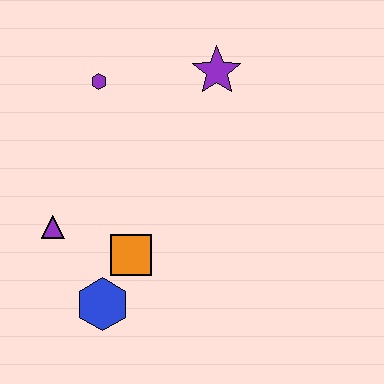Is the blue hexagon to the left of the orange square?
Yes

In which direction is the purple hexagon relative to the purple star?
The purple hexagon is to the left of the purple star.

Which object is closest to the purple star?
The purple hexagon is closest to the purple star.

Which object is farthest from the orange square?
The purple star is farthest from the orange square.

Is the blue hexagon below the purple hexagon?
Yes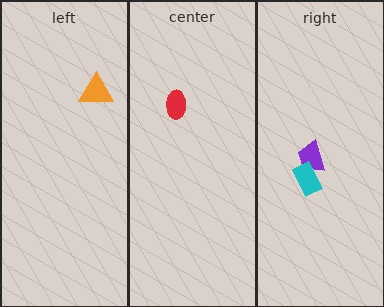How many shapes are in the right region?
2.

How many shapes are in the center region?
1.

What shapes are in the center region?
The red ellipse.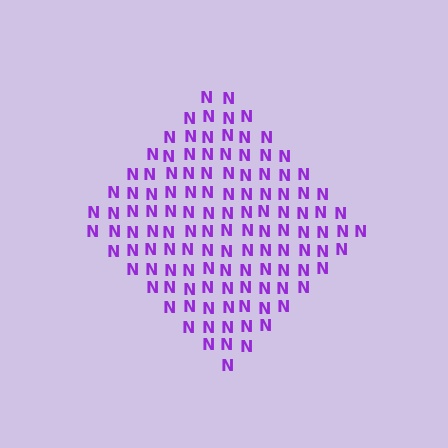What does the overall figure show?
The overall figure shows a diamond.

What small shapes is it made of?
It is made of small letter N's.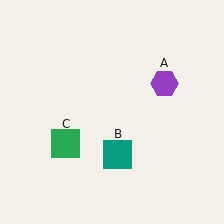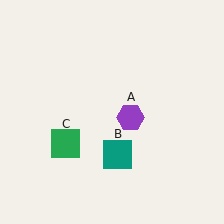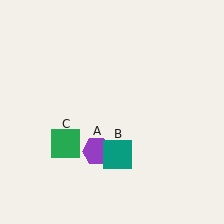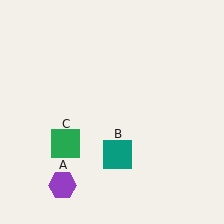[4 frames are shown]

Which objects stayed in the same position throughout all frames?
Teal square (object B) and green square (object C) remained stationary.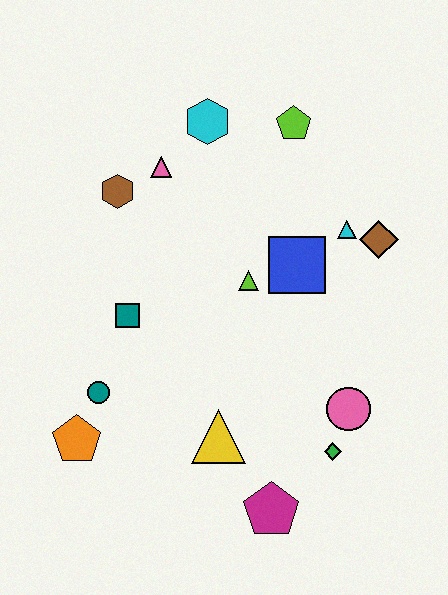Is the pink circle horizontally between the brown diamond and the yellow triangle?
Yes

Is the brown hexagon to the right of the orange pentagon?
Yes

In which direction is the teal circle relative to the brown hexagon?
The teal circle is below the brown hexagon.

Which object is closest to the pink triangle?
The brown hexagon is closest to the pink triangle.